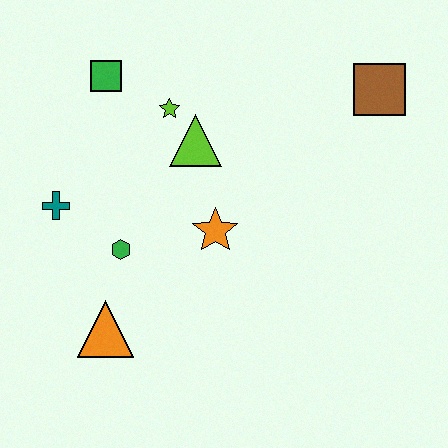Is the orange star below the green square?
Yes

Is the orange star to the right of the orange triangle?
Yes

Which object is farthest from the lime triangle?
The orange triangle is farthest from the lime triangle.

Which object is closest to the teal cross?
The green hexagon is closest to the teal cross.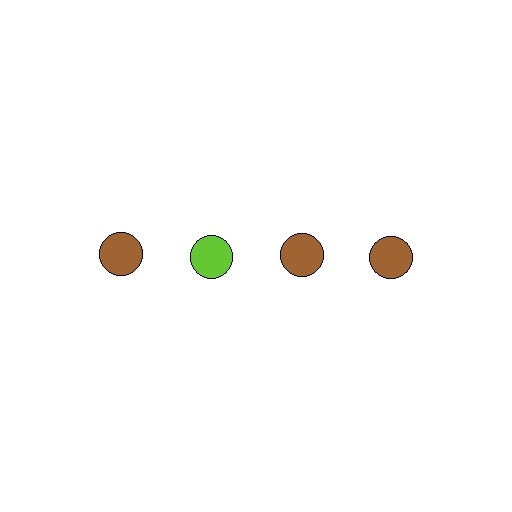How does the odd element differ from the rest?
It has a different color: lime instead of brown.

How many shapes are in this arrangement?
There are 4 shapes arranged in a grid pattern.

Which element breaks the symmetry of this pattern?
The lime circle in the top row, second from left column breaks the symmetry. All other shapes are brown circles.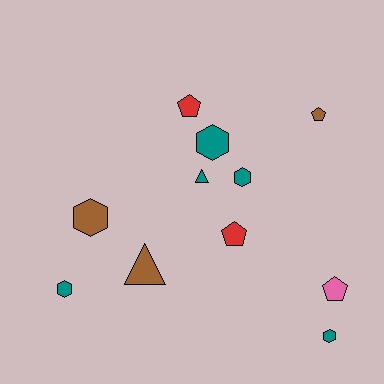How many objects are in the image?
There are 11 objects.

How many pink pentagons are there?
There is 1 pink pentagon.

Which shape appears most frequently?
Hexagon, with 5 objects.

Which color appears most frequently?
Teal, with 5 objects.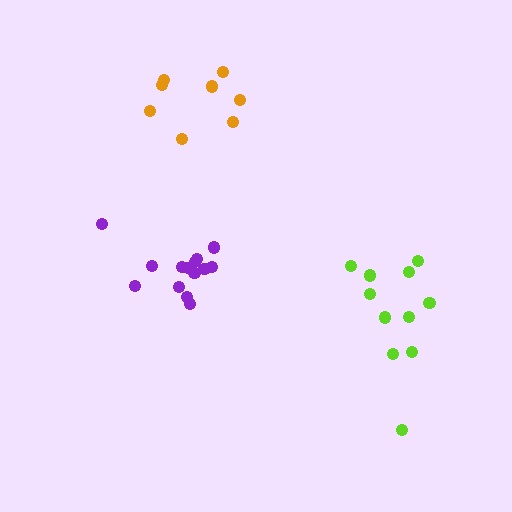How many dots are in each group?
Group 1: 11 dots, Group 2: 14 dots, Group 3: 8 dots (33 total).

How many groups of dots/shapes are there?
There are 3 groups.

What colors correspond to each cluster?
The clusters are colored: lime, purple, orange.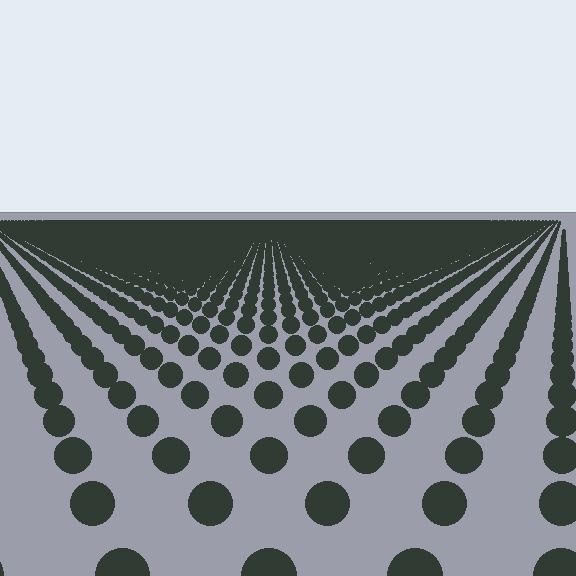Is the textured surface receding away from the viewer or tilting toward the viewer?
The surface is receding away from the viewer. Texture elements get smaller and denser toward the top.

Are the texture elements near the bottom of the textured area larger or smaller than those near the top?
Larger. Near the bottom, elements are closer to the viewer and appear at a bigger on-screen size.